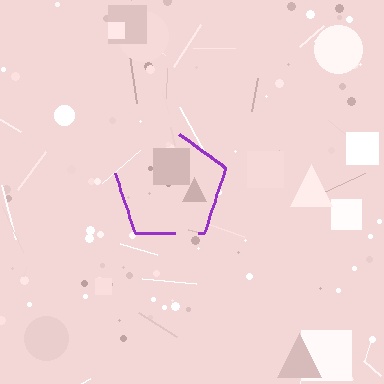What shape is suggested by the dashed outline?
The dashed outline suggests a pentagon.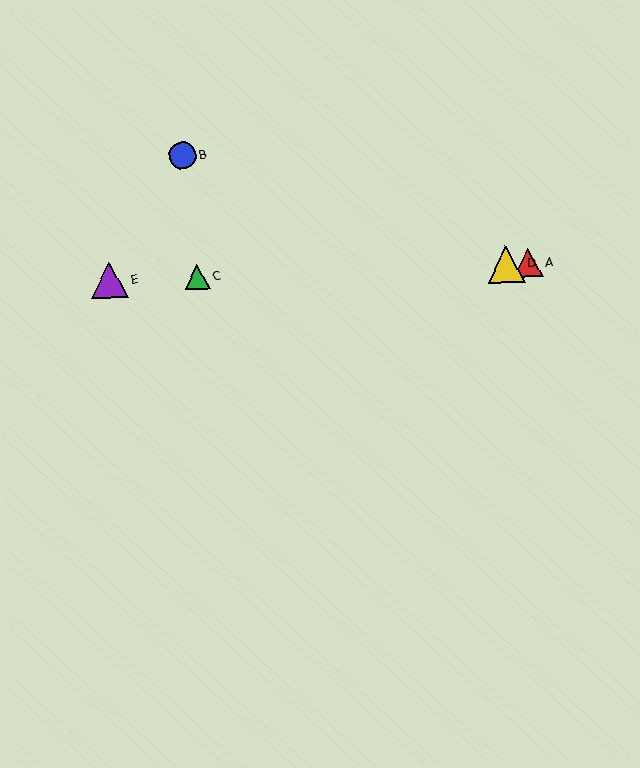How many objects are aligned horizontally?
4 objects (A, C, D, E) are aligned horizontally.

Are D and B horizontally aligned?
No, D is at y≈264 and B is at y≈155.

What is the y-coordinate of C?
Object C is at y≈276.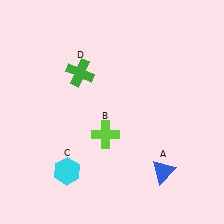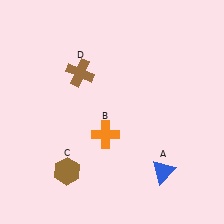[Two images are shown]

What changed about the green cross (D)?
In Image 1, D is green. In Image 2, it changed to brown.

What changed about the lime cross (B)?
In Image 1, B is lime. In Image 2, it changed to orange.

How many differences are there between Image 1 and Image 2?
There are 3 differences between the two images.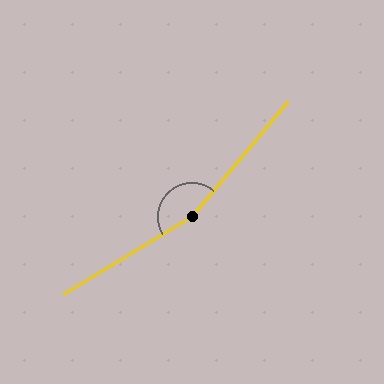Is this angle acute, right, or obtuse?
It is obtuse.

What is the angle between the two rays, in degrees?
Approximately 161 degrees.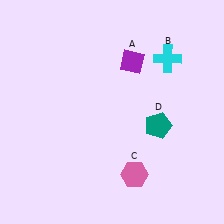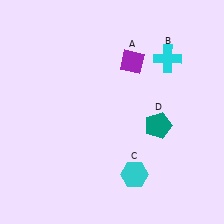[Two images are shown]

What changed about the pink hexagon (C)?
In Image 1, C is pink. In Image 2, it changed to cyan.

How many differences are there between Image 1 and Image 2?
There is 1 difference between the two images.